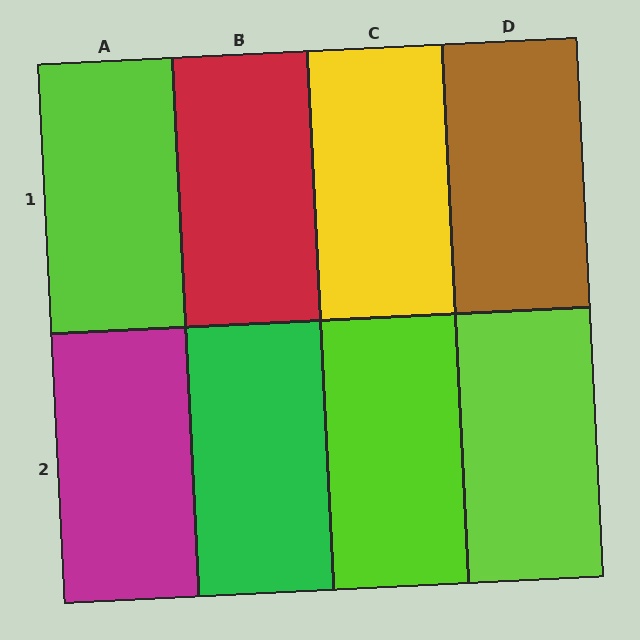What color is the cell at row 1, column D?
Brown.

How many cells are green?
1 cell is green.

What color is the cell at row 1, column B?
Red.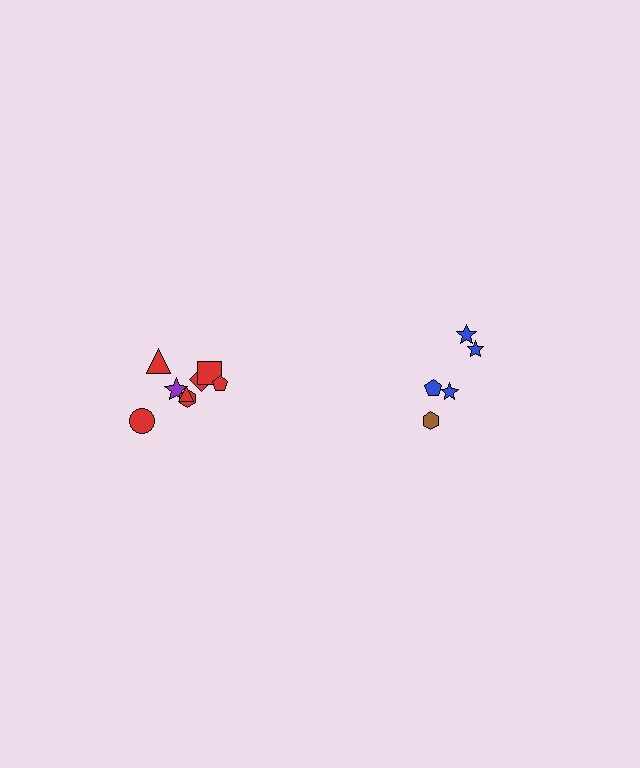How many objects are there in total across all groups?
There are 13 objects.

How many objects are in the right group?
There are 5 objects.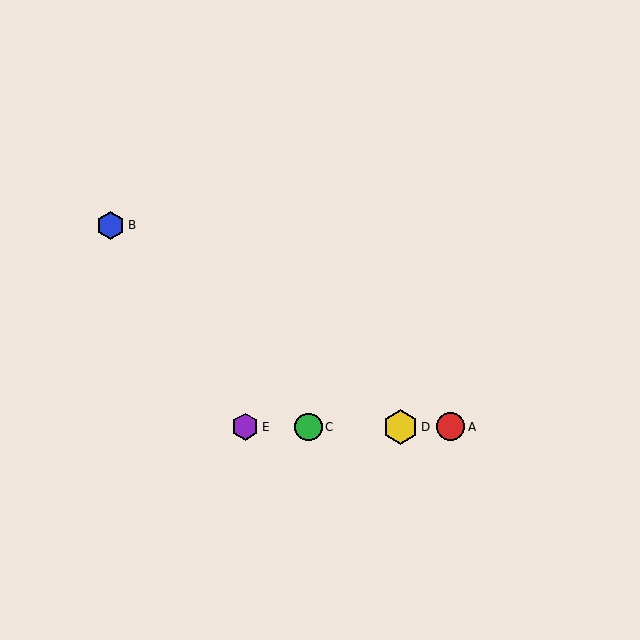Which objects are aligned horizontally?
Objects A, C, D, E are aligned horizontally.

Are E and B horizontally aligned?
No, E is at y≈427 and B is at y≈225.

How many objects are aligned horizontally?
4 objects (A, C, D, E) are aligned horizontally.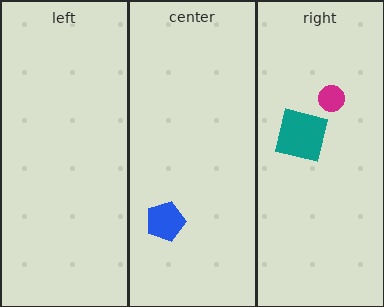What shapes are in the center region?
The blue pentagon.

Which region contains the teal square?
The right region.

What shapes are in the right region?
The magenta circle, the teal square.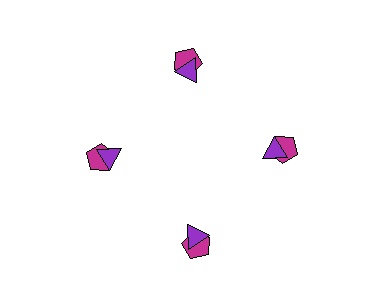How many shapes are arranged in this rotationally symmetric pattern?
There are 8 shapes, arranged in 4 groups of 2.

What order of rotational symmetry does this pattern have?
This pattern has 4-fold rotational symmetry.